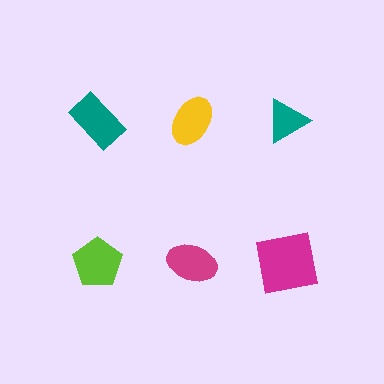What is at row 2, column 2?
A magenta ellipse.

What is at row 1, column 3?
A teal triangle.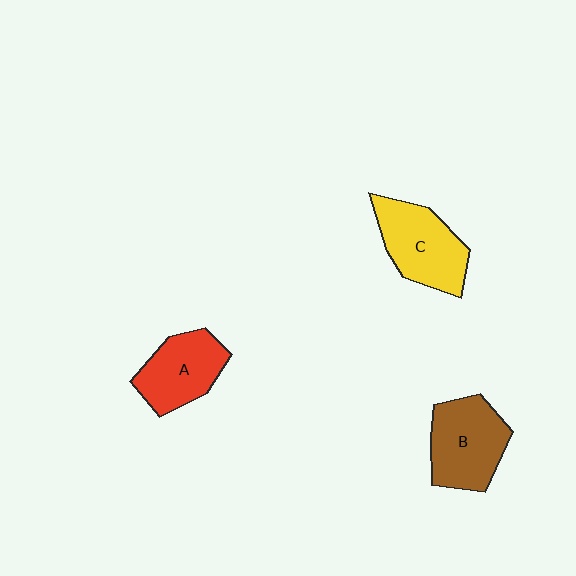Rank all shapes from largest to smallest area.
From largest to smallest: C (yellow), B (brown), A (red).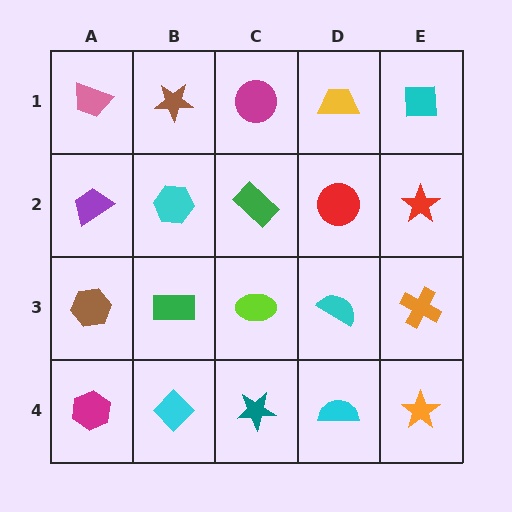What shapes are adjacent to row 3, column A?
A purple trapezoid (row 2, column A), a magenta hexagon (row 4, column A), a green rectangle (row 3, column B).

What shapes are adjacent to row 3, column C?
A green rectangle (row 2, column C), a teal star (row 4, column C), a green rectangle (row 3, column B), a cyan semicircle (row 3, column D).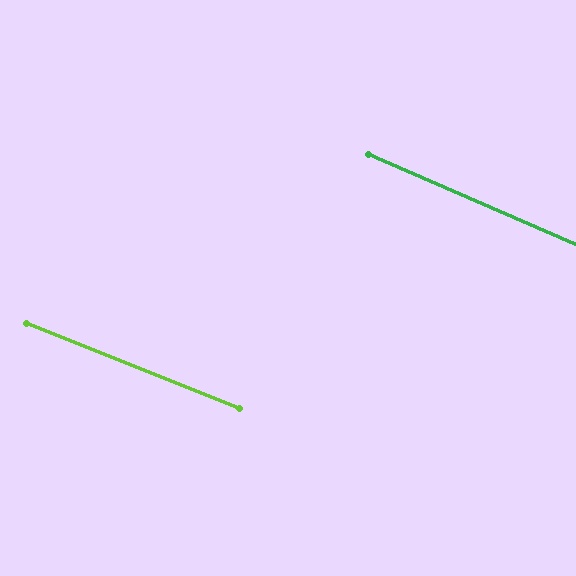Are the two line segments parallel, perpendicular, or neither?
Parallel — their directions differ by only 1.8°.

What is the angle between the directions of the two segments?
Approximately 2 degrees.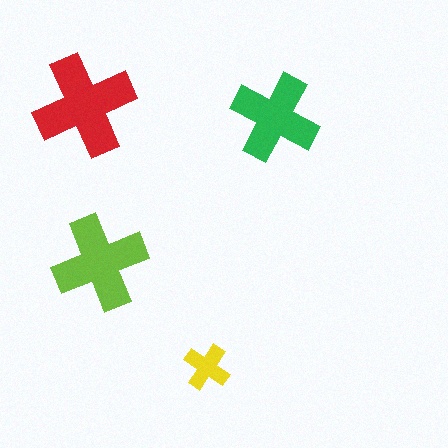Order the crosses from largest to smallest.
the red one, the lime one, the green one, the yellow one.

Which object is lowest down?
The yellow cross is bottommost.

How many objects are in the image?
There are 4 objects in the image.